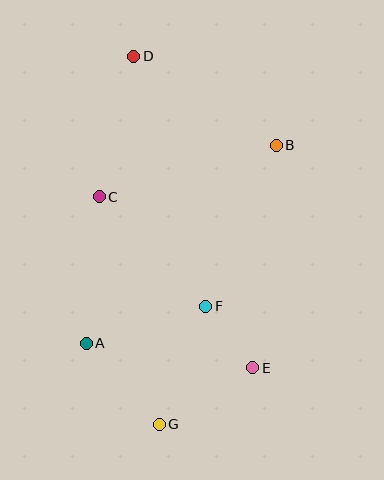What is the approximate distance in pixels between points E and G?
The distance between E and G is approximately 109 pixels.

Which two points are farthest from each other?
Points D and G are farthest from each other.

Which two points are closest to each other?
Points E and F are closest to each other.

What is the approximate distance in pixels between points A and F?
The distance between A and F is approximately 125 pixels.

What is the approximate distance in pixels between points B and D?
The distance between B and D is approximately 168 pixels.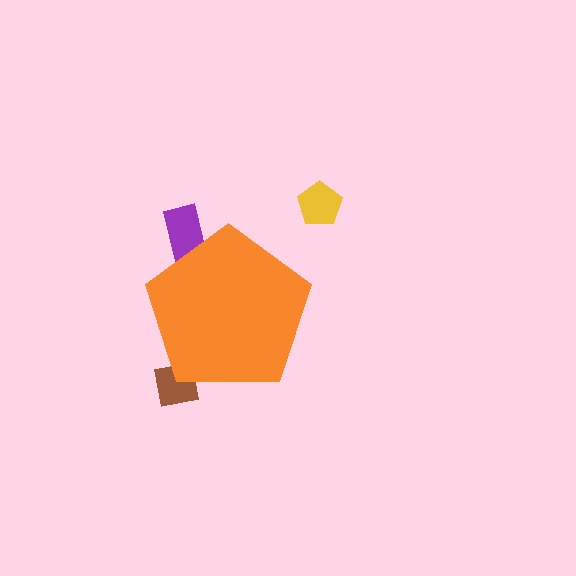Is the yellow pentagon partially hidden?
No, the yellow pentagon is fully visible.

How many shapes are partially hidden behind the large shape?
2 shapes are partially hidden.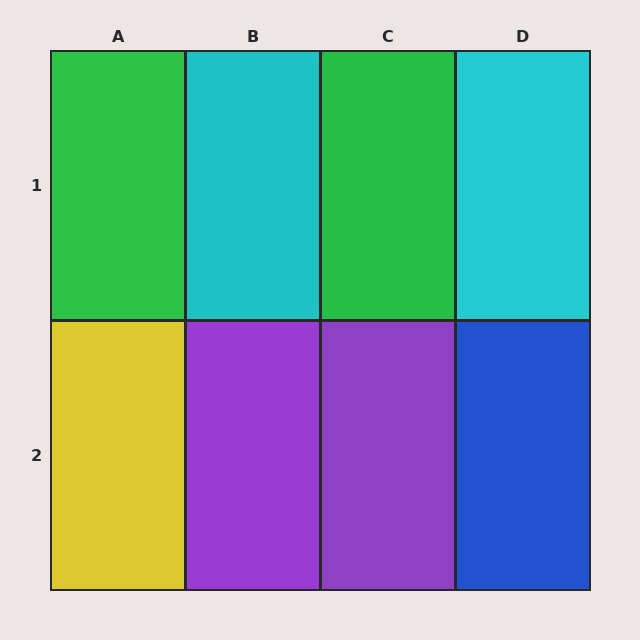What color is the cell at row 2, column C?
Purple.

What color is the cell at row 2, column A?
Yellow.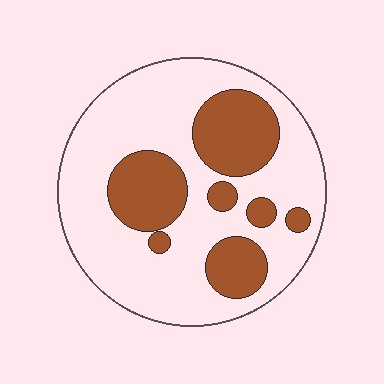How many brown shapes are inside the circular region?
7.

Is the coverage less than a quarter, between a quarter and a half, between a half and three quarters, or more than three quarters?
Between a quarter and a half.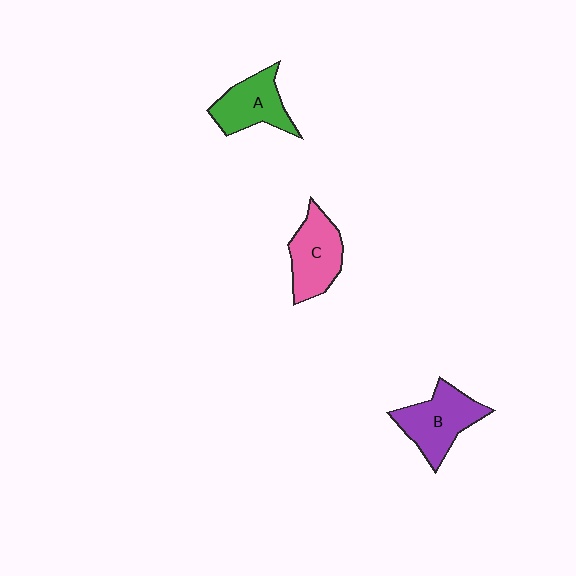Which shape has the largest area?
Shape B (purple).